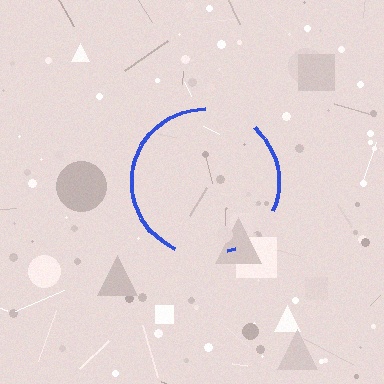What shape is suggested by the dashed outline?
The dashed outline suggests a circle.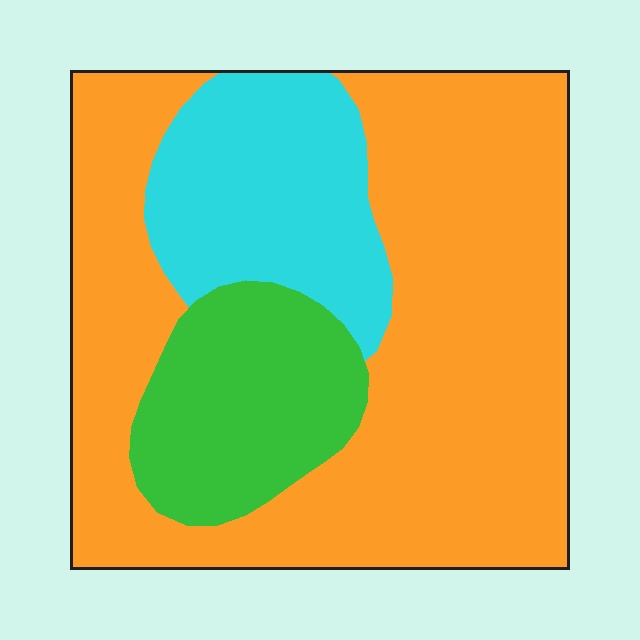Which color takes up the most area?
Orange, at roughly 65%.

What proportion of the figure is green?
Green takes up between a sixth and a third of the figure.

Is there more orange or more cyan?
Orange.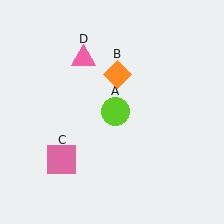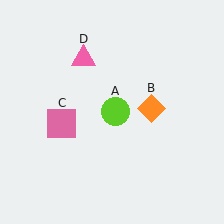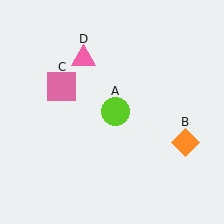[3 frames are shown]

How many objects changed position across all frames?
2 objects changed position: orange diamond (object B), pink square (object C).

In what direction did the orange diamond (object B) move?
The orange diamond (object B) moved down and to the right.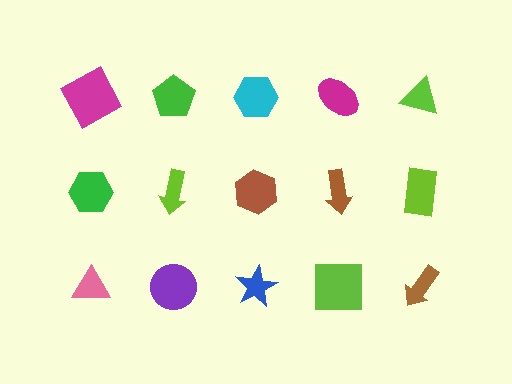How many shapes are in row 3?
5 shapes.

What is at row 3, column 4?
A lime square.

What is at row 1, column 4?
A magenta ellipse.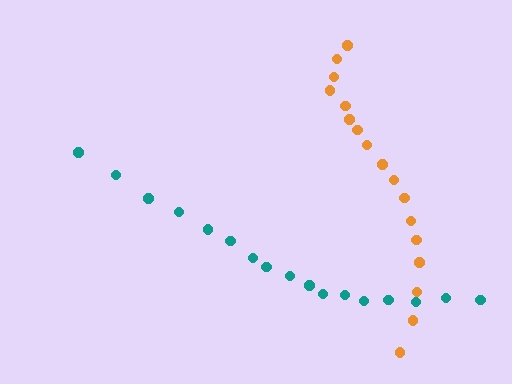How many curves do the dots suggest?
There are 2 distinct paths.